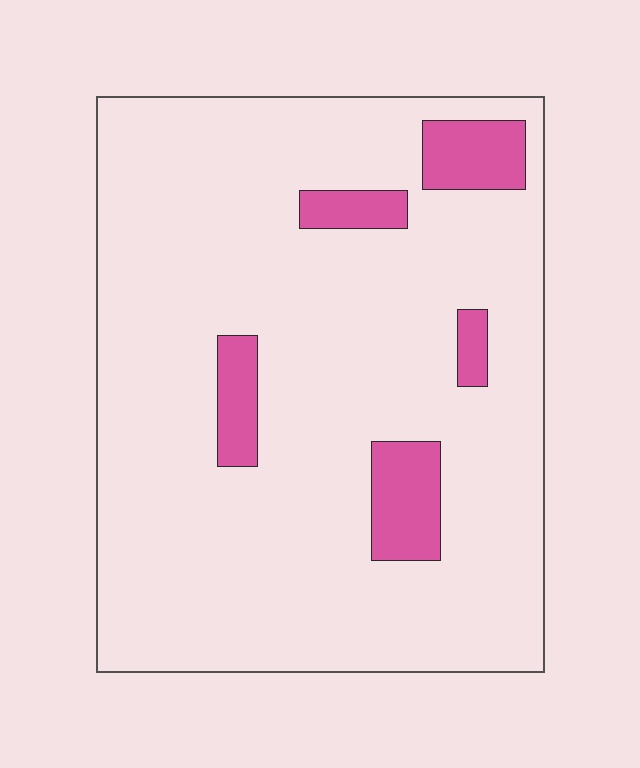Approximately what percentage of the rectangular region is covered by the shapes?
Approximately 10%.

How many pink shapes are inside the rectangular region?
5.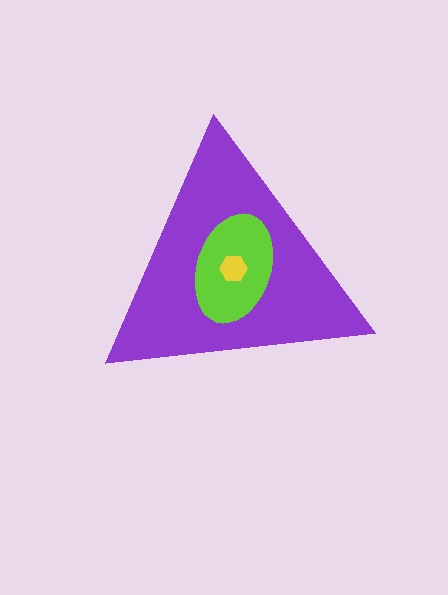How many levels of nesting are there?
3.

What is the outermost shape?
The purple triangle.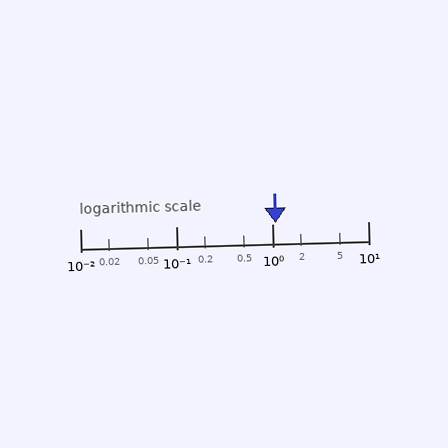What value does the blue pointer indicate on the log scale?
The pointer indicates approximately 1.1.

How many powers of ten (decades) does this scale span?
The scale spans 3 decades, from 0.01 to 10.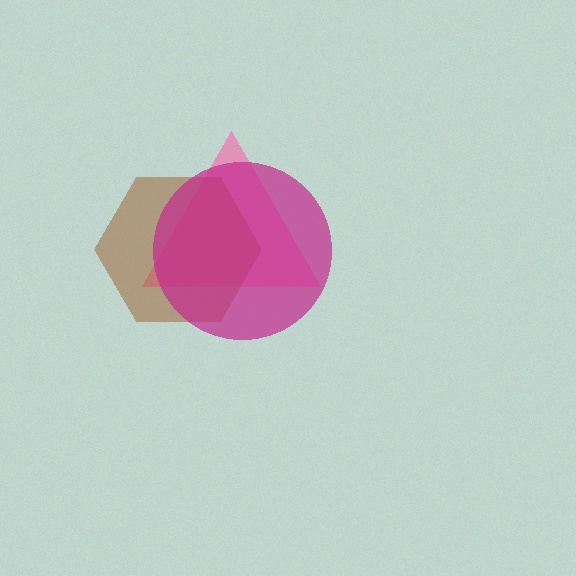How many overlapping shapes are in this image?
There are 3 overlapping shapes in the image.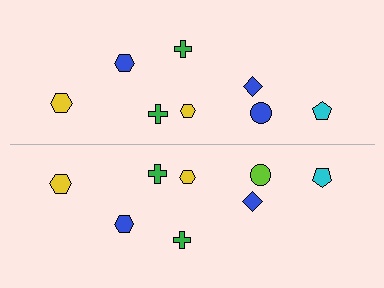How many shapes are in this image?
There are 16 shapes in this image.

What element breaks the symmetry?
The lime circle on the bottom side breaks the symmetry — its mirror counterpart is blue.